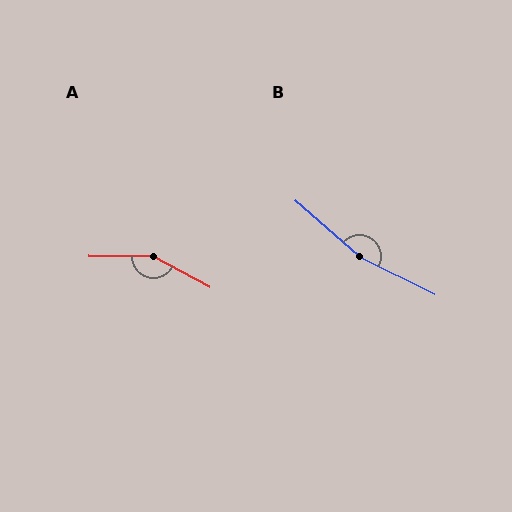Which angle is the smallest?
A, at approximately 152 degrees.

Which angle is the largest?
B, at approximately 165 degrees.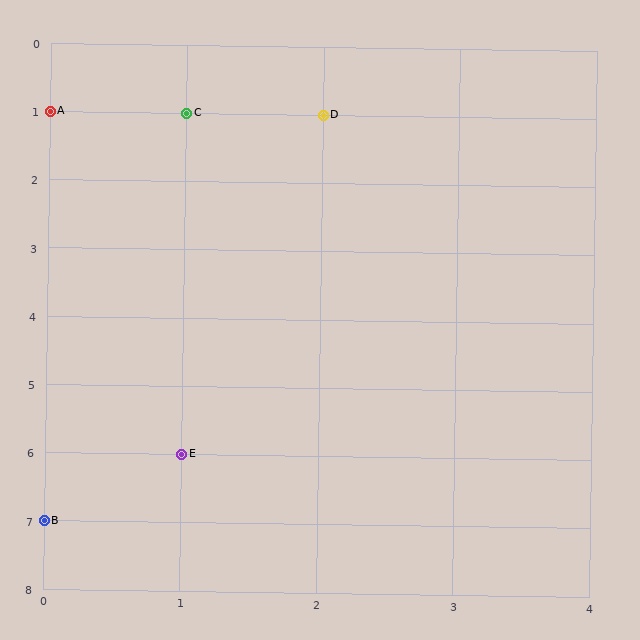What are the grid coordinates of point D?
Point D is at grid coordinates (2, 1).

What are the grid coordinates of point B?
Point B is at grid coordinates (0, 7).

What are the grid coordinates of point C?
Point C is at grid coordinates (1, 1).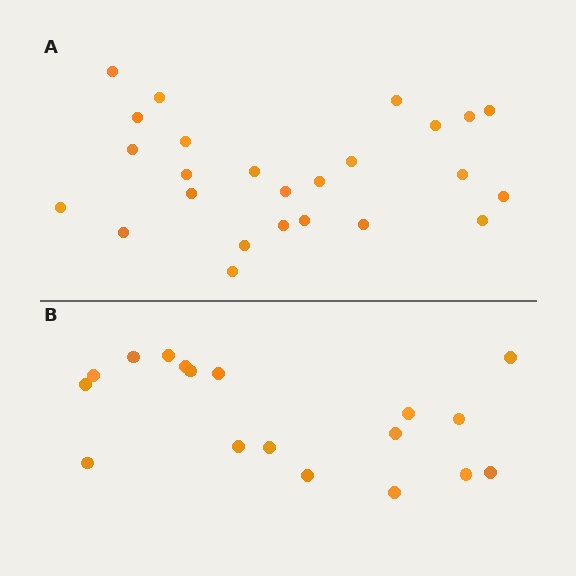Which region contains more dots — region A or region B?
Region A (the top region) has more dots.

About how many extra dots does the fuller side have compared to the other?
Region A has roughly 8 or so more dots than region B.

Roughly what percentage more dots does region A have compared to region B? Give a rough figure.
About 40% more.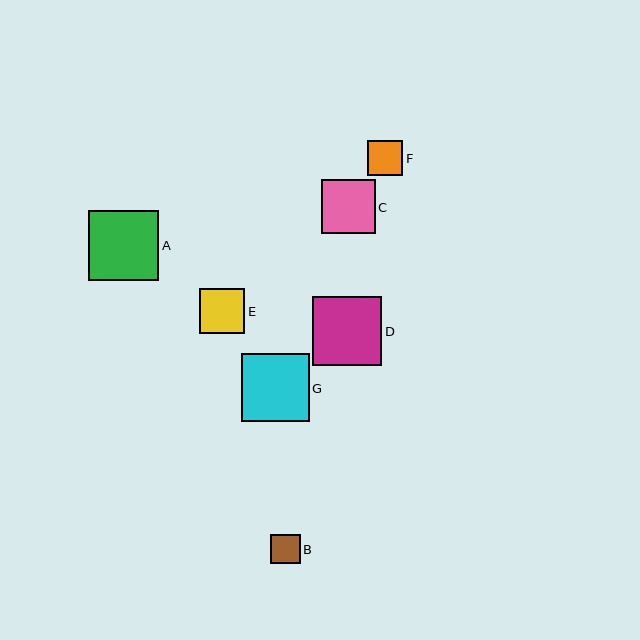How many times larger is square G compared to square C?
Square G is approximately 1.3 times the size of square C.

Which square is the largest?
Square A is the largest with a size of approximately 70 pixels.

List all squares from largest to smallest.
From largest to smallest: A, D, G, C, E, F, B.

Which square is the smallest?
Square B is the smallest with a size of approximately 30 pixels.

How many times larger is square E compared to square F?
Square E is approximately 1.3 times the size of square F.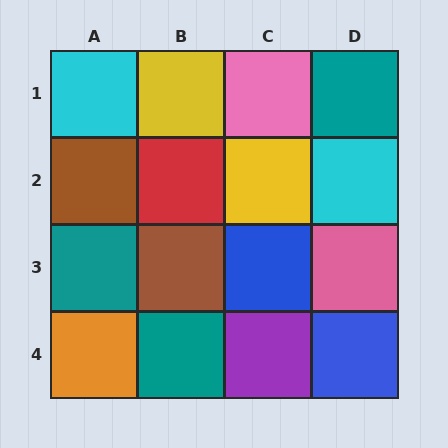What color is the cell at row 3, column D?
Pink.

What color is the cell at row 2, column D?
Cyan.